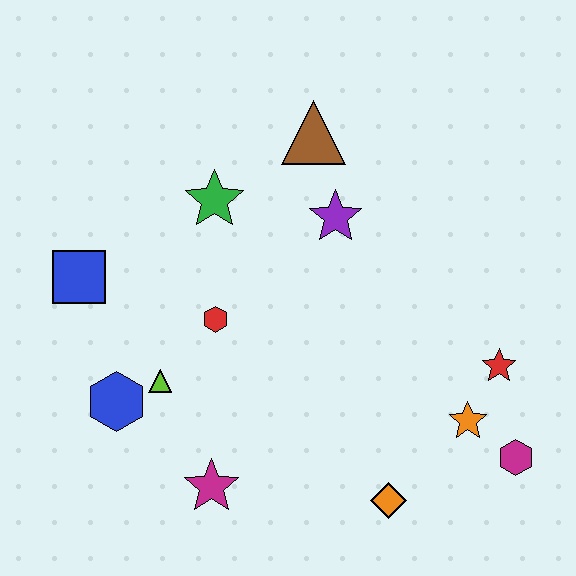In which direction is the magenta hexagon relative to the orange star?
The magenta hexagon is to the right of the orange star.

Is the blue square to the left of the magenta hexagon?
Yes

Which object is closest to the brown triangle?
The purple star is closest to the brown triangle.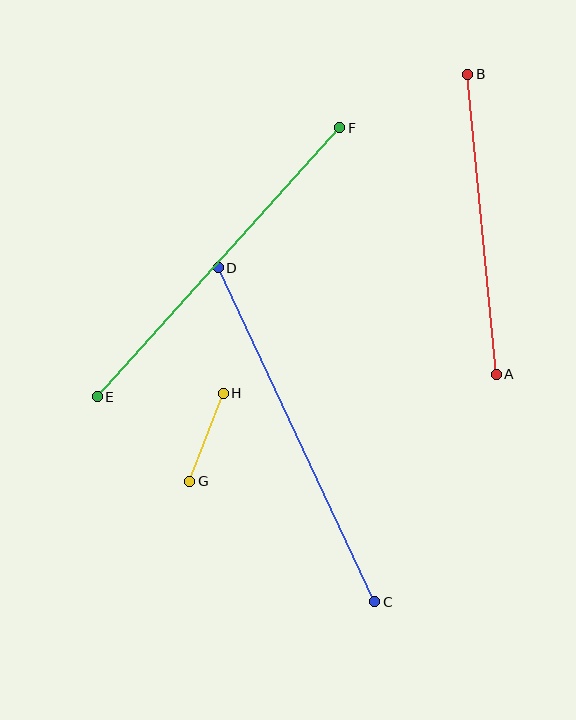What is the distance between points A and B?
The distance is approximately 301 pixels.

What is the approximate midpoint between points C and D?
The midpoint is at approximately (297, 435) pixels.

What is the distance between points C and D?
The distance is approximately 369 pixels.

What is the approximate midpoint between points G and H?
The midpoint is at approximately (207, 437) pixels.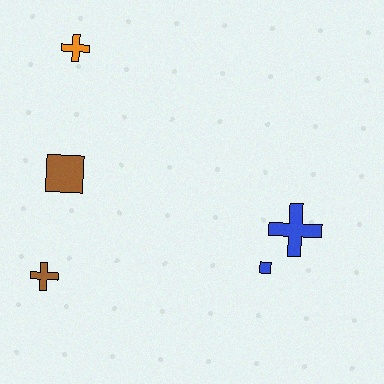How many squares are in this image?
There are 2 squares.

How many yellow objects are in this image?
There are no yellow objects.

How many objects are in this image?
There are 5 objects.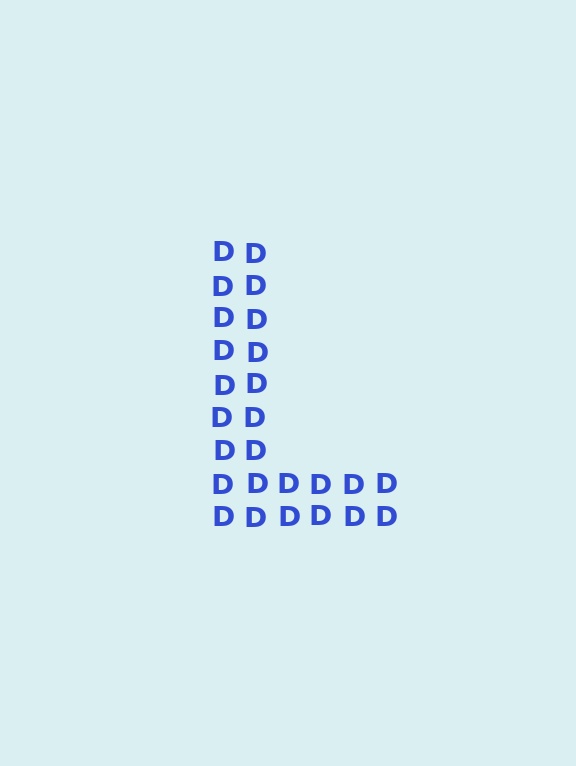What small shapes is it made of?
It is made of small letter D's.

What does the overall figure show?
The overall figure shows the letter L.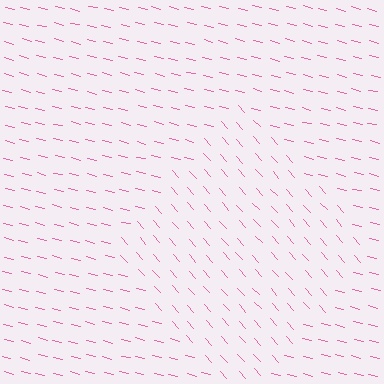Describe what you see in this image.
The image is filled with small pink line segments. A diamond region in the image has lines oriented differently from the surrounding lines, creating a visible texture boundary.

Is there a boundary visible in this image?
Yes, there is a texture boundary formed by a change in line orientation.